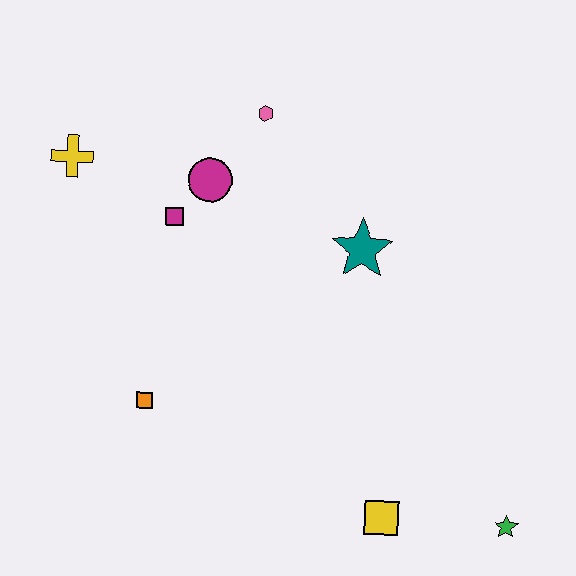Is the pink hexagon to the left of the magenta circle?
No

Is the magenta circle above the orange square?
Yes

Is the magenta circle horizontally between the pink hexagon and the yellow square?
No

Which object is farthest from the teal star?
The green star is farthest from the teal star.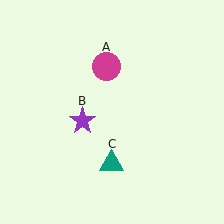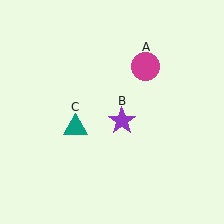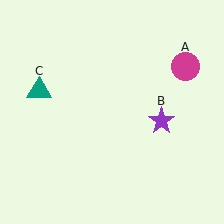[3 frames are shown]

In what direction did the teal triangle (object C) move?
The teal triangle (object C) moved up and to the left.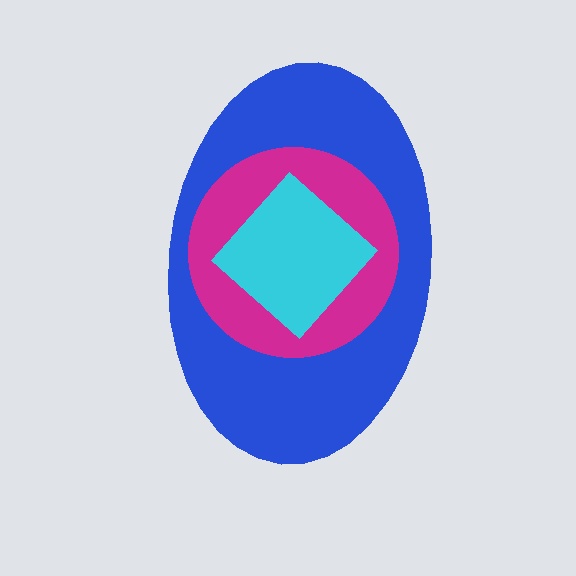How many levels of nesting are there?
3.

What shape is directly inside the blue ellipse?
The magenta circle.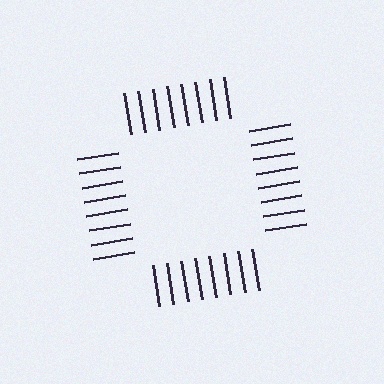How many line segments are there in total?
32 — 8 along each of the 4 edges.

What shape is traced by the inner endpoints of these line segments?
An illusory square — the line segments terminate on its edges but no continuous stroke is drawn.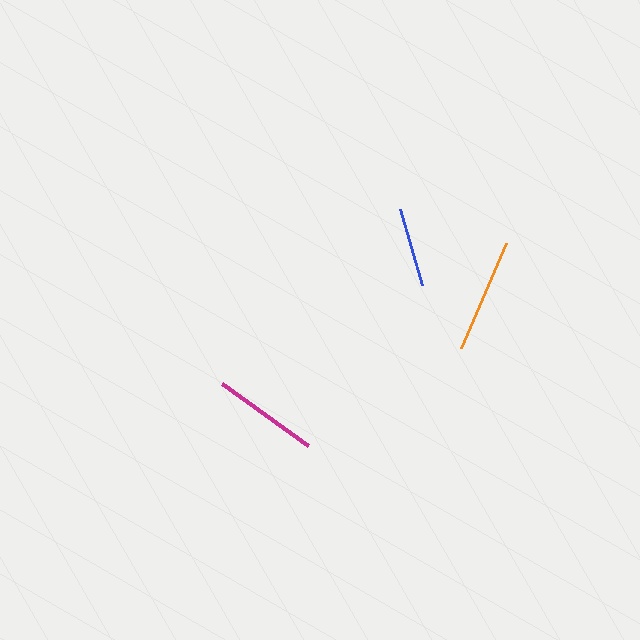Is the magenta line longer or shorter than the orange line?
The orange line is longer than the magenta line.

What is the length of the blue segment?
The blue segment is approximately 79 pixels long.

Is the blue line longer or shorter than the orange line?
The orange line is longer than the blue line.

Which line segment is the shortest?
The blue line is the shortest at approximately 79 pixels.